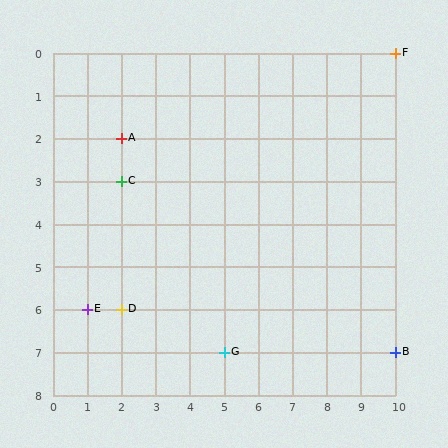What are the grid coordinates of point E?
Point E is at grid coordinates (1, 6).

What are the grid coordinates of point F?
Point F is at grid coordinates (10, 0).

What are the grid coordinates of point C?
Point C is at grid coordinates (2, 3).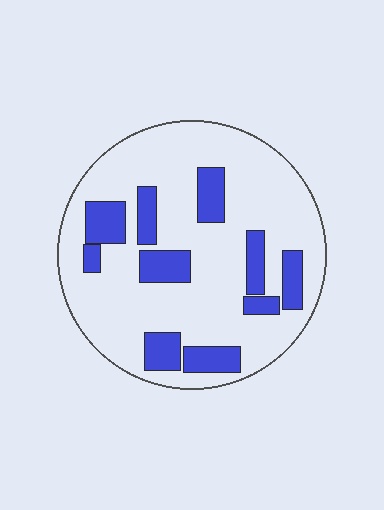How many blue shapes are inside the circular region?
10.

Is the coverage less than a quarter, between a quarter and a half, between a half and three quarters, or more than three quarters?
Less than a quarter.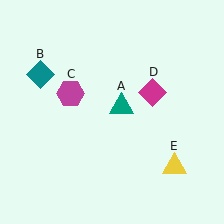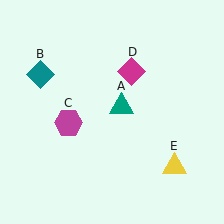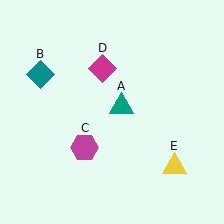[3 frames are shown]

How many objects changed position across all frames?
2 objects changed position: magenta hexagon (object C), magenta diamond (object D).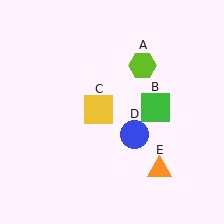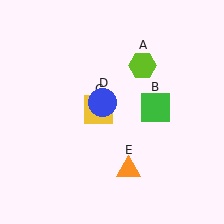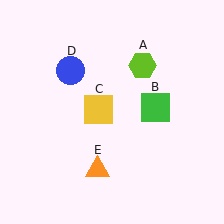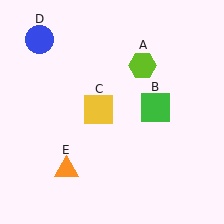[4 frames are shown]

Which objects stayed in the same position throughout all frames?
Lime hexagon (object A) and green square (object B) and yellow square (object C) remained stationary.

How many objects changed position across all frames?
2 objects changed position: blue circle (object D), orange triangle (object E).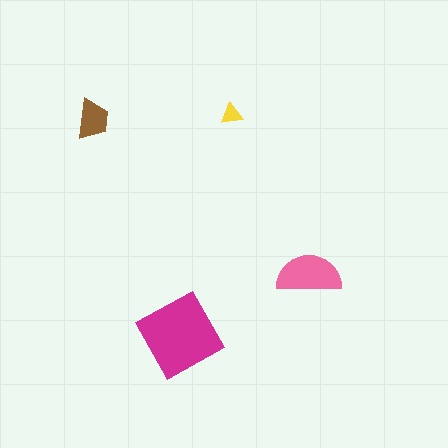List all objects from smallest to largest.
The yellow triangle, the brown trapezoid, the pink semicircle, the magenta square.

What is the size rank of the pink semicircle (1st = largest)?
2nd.